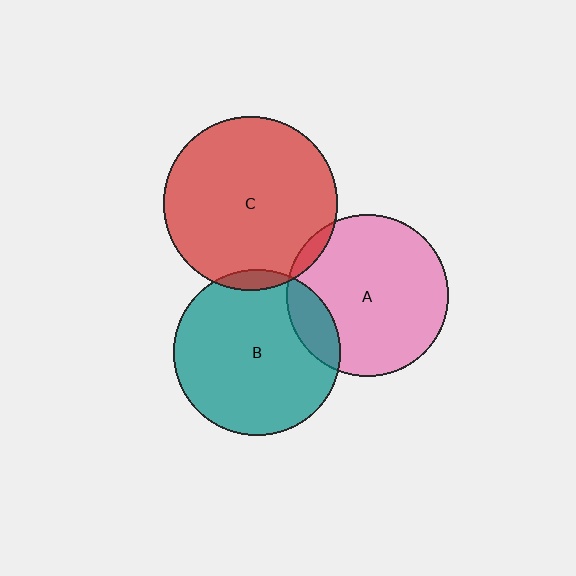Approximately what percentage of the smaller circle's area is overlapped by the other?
Approximately 5%.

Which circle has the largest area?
Circle C (red).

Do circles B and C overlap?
Yes.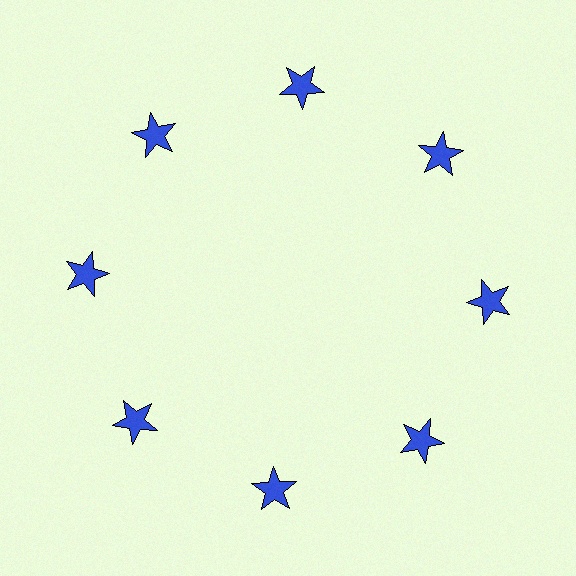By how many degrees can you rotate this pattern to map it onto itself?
The pattern maps onto itself every 45 degrees of rotation.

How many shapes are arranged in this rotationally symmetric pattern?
There are 8 shapes, arranged in 8 groups of 1.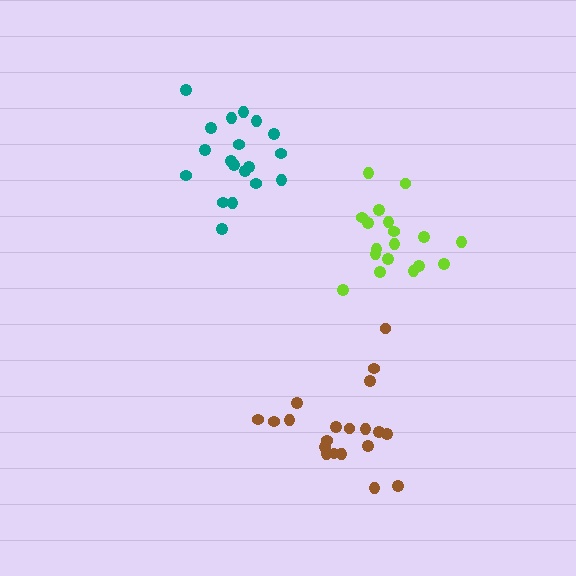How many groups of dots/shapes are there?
There are 3 groups.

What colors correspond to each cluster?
The clusters are colored: brown, teal, lime.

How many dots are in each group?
Group 1: 20 dots, Group 2: 19 dots, Group 3: 18 dots (57 total).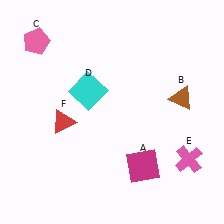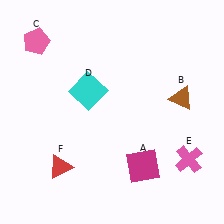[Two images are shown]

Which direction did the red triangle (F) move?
The red triangle (F) moved down.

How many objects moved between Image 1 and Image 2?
1 object moved between the two images.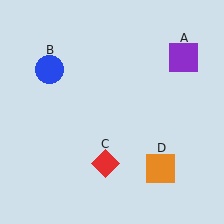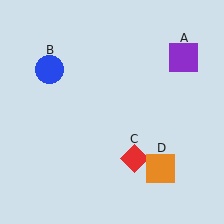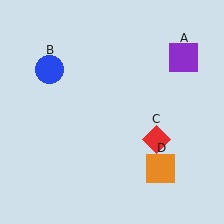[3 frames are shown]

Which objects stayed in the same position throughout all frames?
Purple square (object A) and blue circle (object B) and orange square (object D) remained stationary.